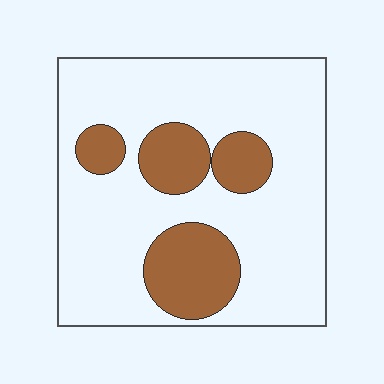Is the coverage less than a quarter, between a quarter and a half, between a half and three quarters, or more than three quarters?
Less than a quarter.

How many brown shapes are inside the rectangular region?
4.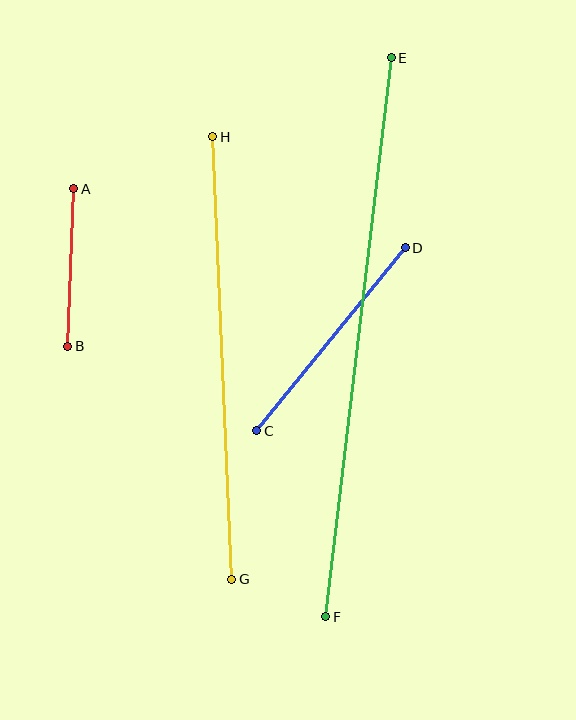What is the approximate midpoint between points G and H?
The midpoint is at approximately (222, 358) pixels.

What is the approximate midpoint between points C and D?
The midpoint is at approximately (331, 339) pixels.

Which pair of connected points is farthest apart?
Points E and F are farthest apart.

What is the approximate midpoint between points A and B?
The midpoint is at approximately (71, 268) pixels.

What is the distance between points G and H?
The distance is approximately 443 pixels.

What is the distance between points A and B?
The distance is approximately 157 pixels.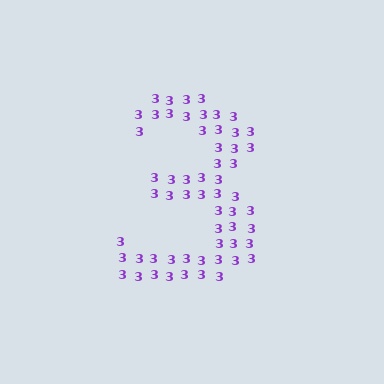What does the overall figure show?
The overall figure shows the digit 3.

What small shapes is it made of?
It is made of small digit 3's.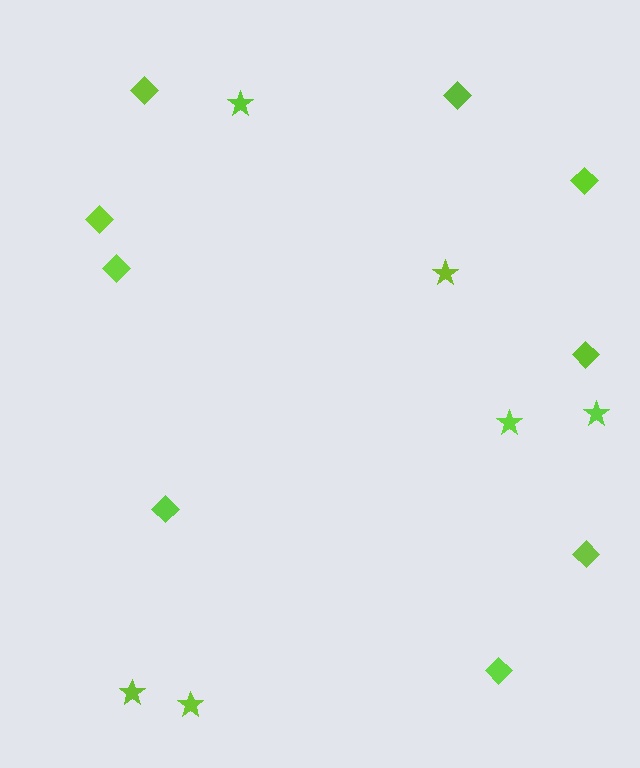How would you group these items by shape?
There are 2 groups: one group of diamonds (9) and one group of stars (6).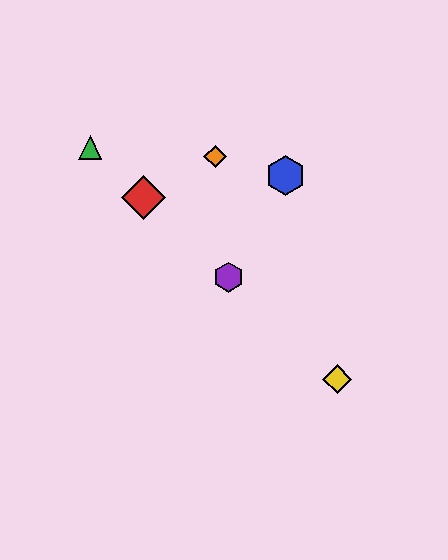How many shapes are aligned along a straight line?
4 shapes (the red diamond, the green triangle, the yellow diamond, the purple hexagon) are aligned along a straight line.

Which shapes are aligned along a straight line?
The red diamond, the green triangle, the yellow diamond, the purple hexagon are aligned along a straight line.